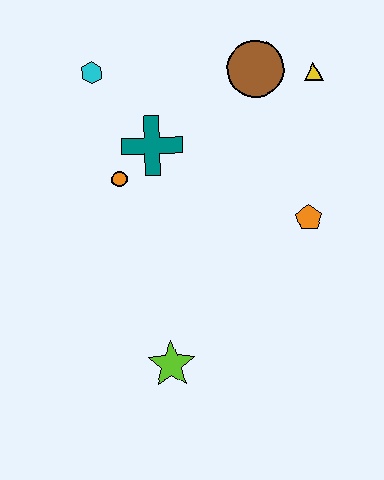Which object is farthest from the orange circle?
The yellow triangle is farthest from the orange circle.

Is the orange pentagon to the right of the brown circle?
Yes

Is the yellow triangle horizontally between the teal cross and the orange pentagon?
No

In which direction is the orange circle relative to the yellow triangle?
The orange circle is to the left of the yellow triangle.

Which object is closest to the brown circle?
The yellow triangle is closest to the brown circle.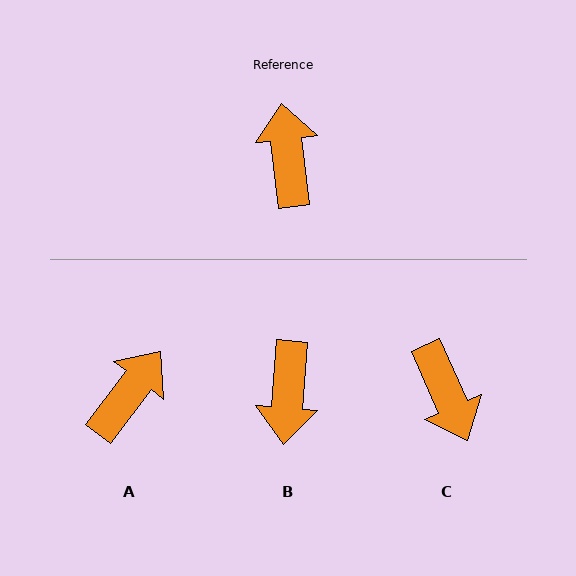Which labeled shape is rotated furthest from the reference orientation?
B, about 168 degrees away.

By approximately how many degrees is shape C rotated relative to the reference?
Approximately 163 degrees clockwise.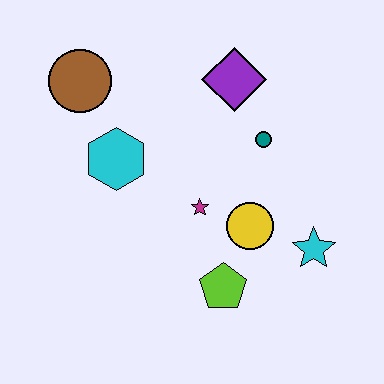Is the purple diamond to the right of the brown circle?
Yes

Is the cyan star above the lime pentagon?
Yes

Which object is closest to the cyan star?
The yellow circle is closest to the cyan star.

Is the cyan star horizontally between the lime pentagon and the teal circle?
No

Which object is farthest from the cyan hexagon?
The cyan star is farthest from the cyan hexagon.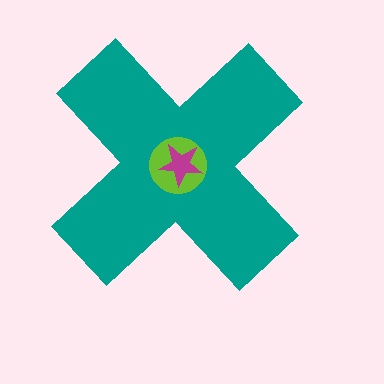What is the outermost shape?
The teal cross.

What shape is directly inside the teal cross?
The lime circle.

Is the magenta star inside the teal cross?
Yes.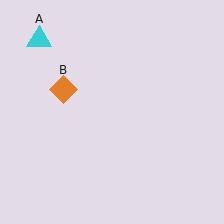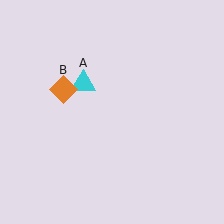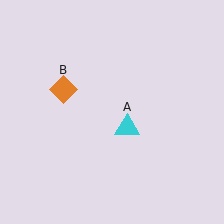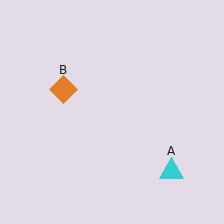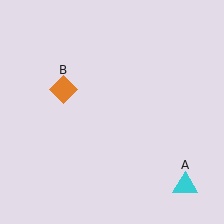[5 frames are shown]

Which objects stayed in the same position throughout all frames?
Orange diamond (object B) remained stationary.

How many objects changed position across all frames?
1 object changed position: cyan triangle (object A).